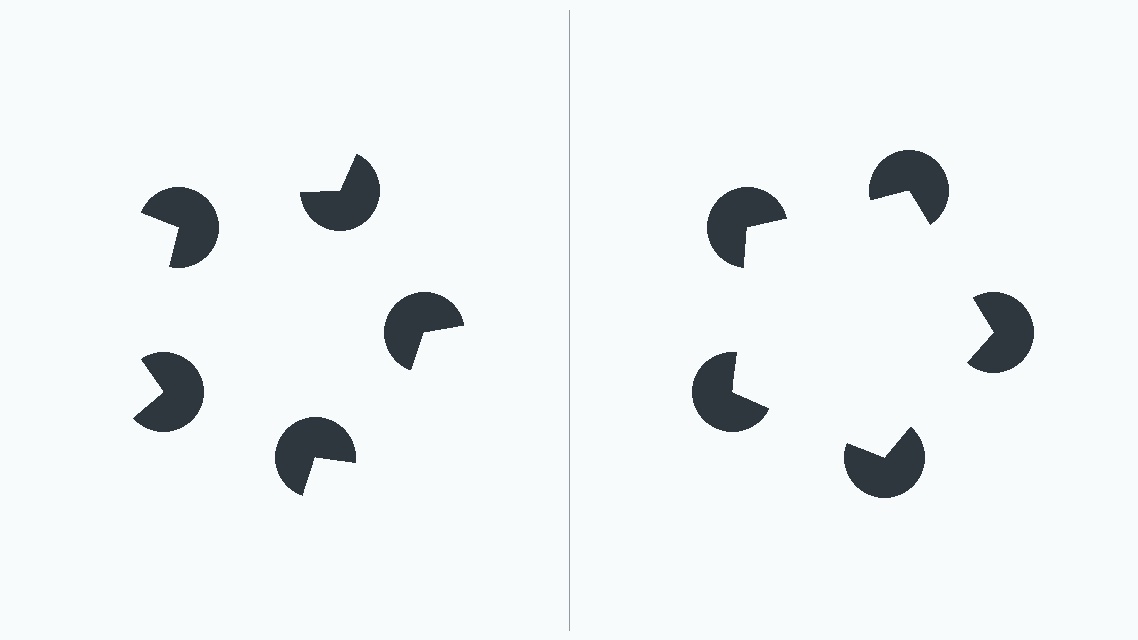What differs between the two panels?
The pac-man discs are positioned identically on both sides; only the wedge orientations differ. On the right they align to a pentagon; on the left they are misaligned.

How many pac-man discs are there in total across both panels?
10 — 5 on each side.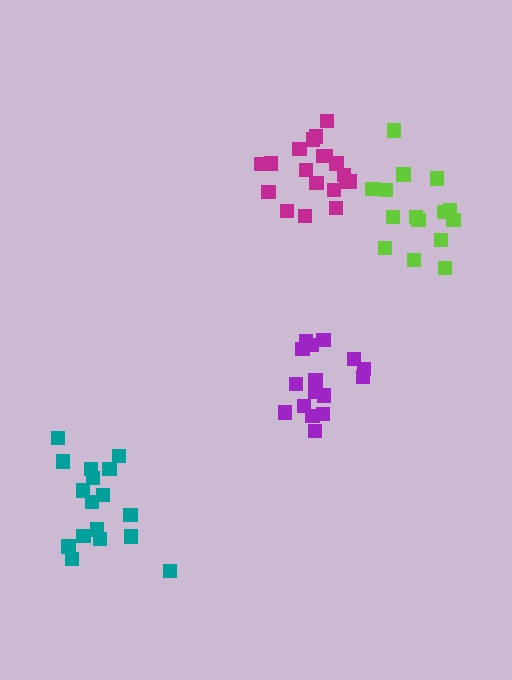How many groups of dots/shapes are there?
There are 4 groups.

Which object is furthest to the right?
The lime cluster is rightmost.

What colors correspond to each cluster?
The clusters are colored: teal, purple, magenta, lime.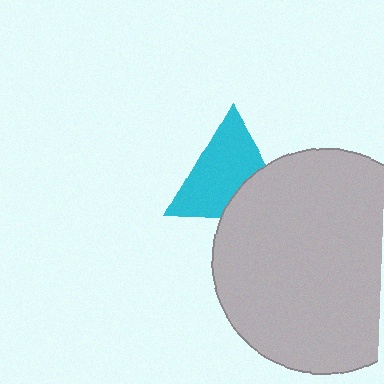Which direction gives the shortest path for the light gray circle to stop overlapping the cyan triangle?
Moving toward the lower-right gives the shortest separation.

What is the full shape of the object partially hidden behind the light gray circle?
The partially hidden object is a cyan triangle.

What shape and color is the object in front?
The object in front is a light gray circle.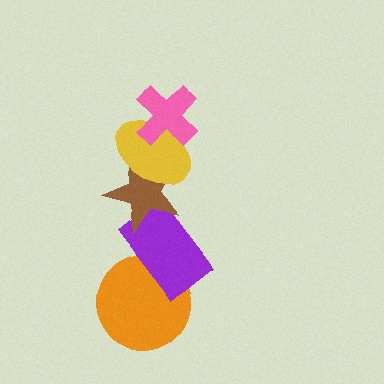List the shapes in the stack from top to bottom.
From top to bottom: the pink cross, the yellow ellipse, the brown star, the purple rectangle, the orange circle.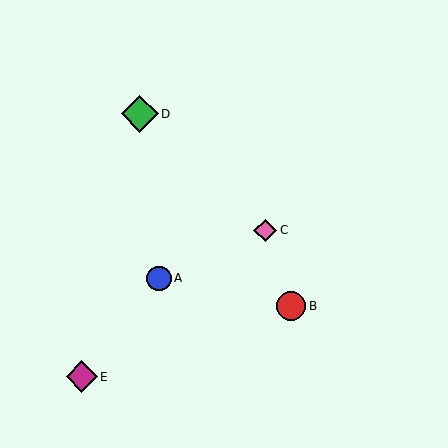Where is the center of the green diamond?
The center of the green diamond is at (140, 114).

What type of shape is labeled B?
Shape B is a red circle.